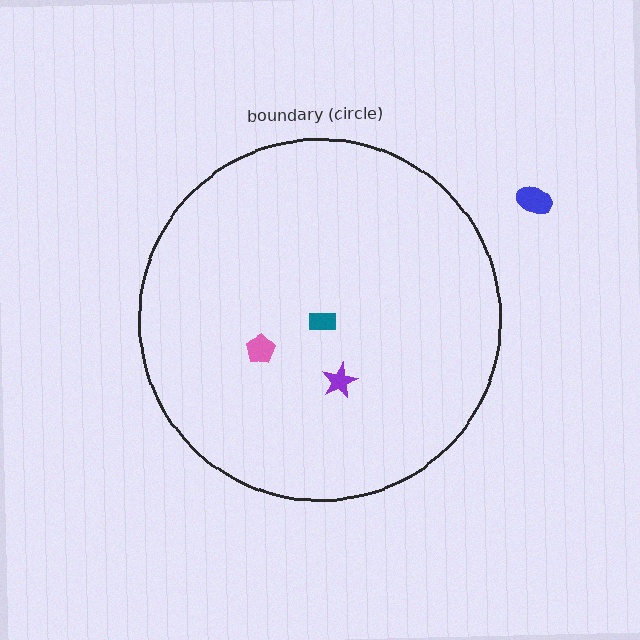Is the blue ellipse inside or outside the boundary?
Outside.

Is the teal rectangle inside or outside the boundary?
Inside.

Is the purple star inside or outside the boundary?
Inside.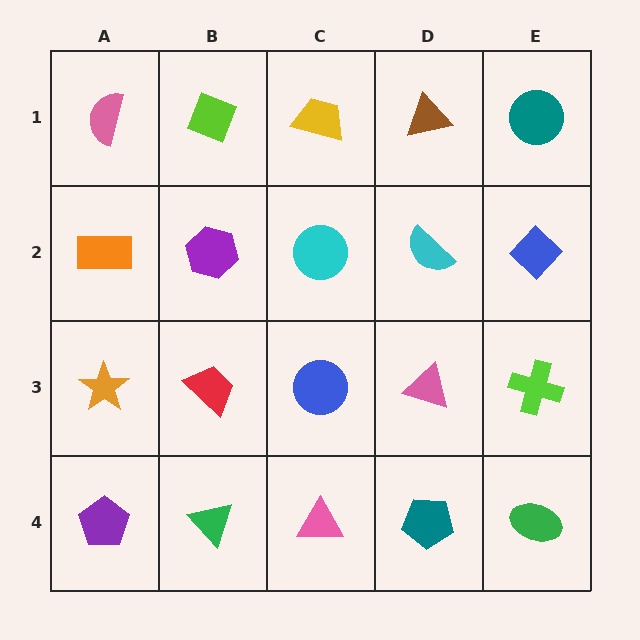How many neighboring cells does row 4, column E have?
2.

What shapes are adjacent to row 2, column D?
A brown triangle (row 1, column D), a pink triangle (row 3, column D), a cyan circle (row 2, column C), a blue diamond (row 2, column E).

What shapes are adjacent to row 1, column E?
A blue diamond (row 2, column E), a brown triangle (row 1, column D).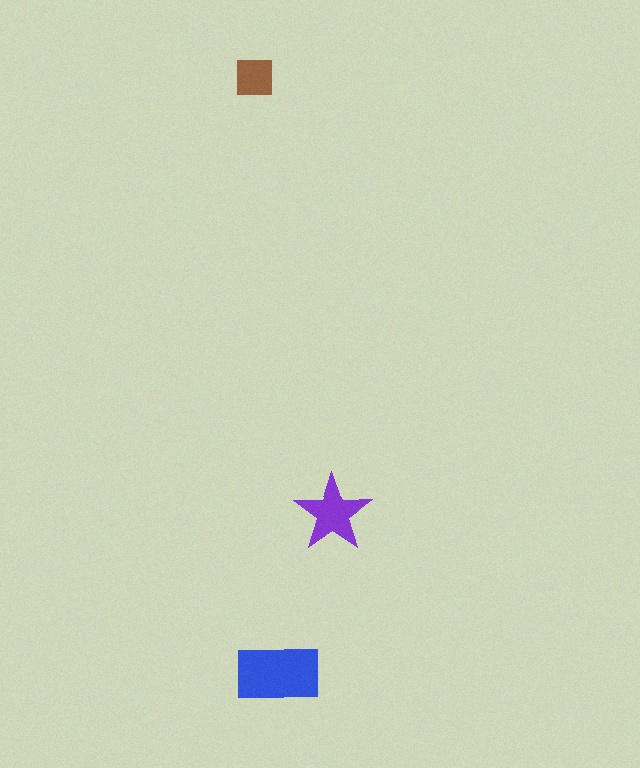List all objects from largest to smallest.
The blue rectangle, the purple star, the brown square.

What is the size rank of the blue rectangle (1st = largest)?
1st.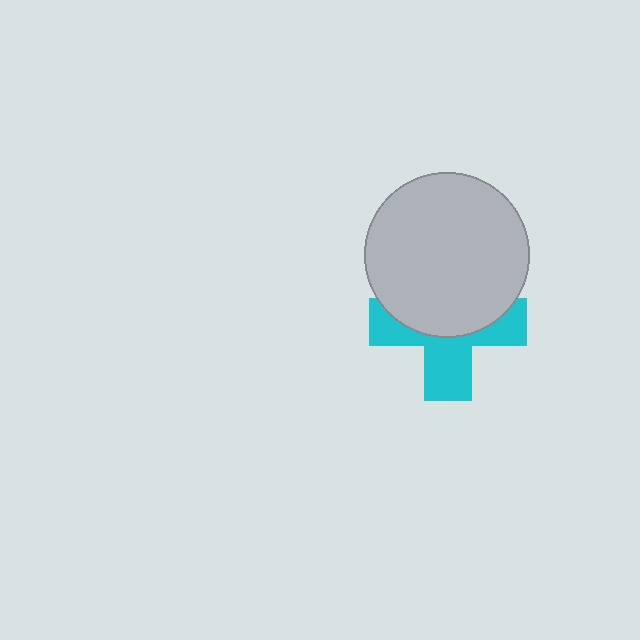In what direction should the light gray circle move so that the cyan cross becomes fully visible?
The light gray circle should move up. That is the shortest direction to clear the overlap and leave the cyan cross fully visible.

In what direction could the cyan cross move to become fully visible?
The cyan cross could move down. That would shift it out from behind the light gray circle entirely.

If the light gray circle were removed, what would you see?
You would see the complete cyan cross.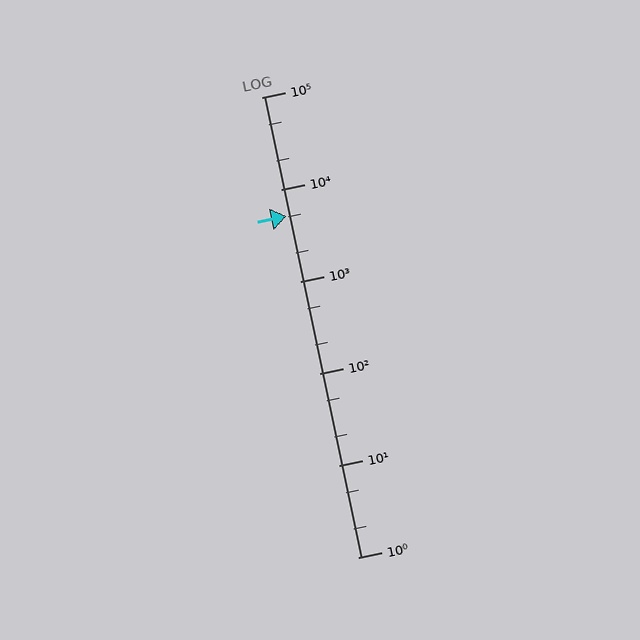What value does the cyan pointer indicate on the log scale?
The pointer indicates approximately 5100.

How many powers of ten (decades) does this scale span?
The scale spans 5 decades, from 1 to 100000.